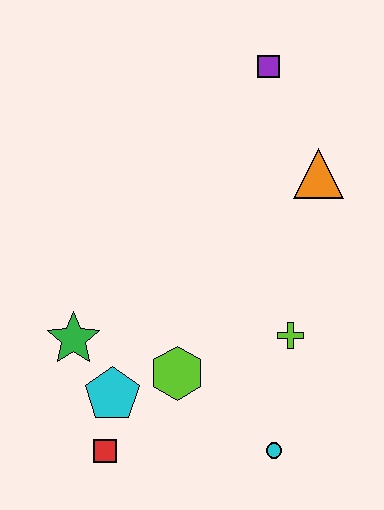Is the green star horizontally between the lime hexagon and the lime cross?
No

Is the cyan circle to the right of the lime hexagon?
Yes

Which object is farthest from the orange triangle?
The red square is farthest from the orange triangle.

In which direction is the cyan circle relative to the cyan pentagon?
The cyan circle is to the right of the cyan pentagon.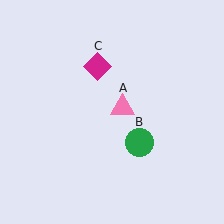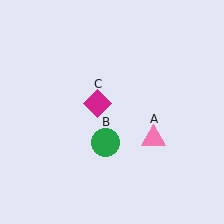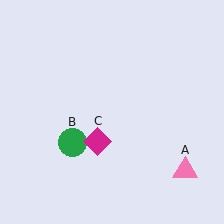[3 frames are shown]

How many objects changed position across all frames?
3 objects changed position: pink triangle (object A), green circle (object B), magenta diamond (object C).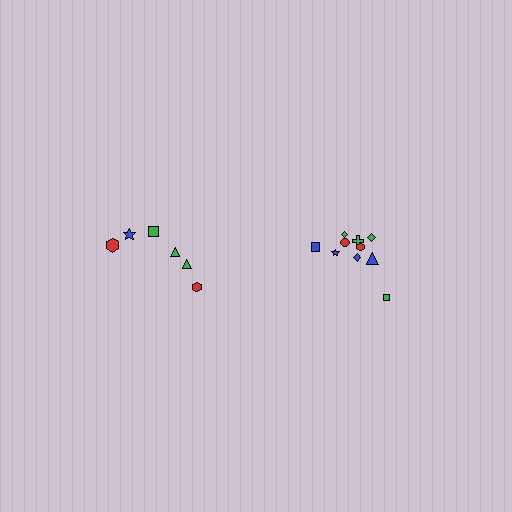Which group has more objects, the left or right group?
The right group.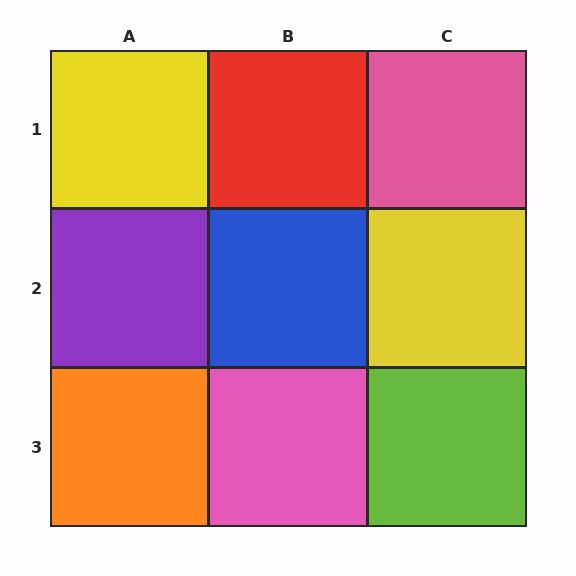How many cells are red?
1 cell is red.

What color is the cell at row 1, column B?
Red.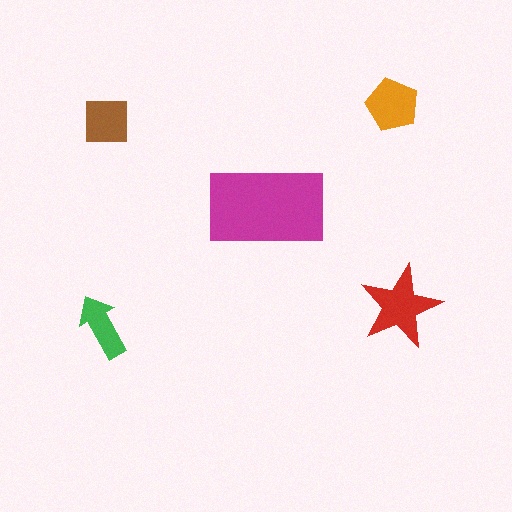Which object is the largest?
The magenta rectangle.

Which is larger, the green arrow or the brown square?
The brown square.